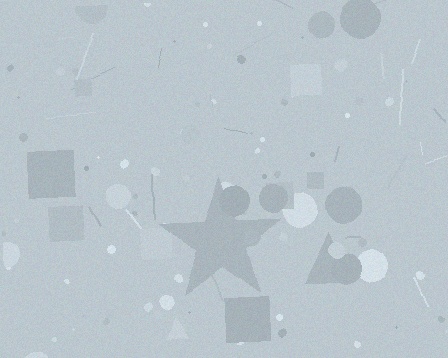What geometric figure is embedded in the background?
A star is embedded in the background.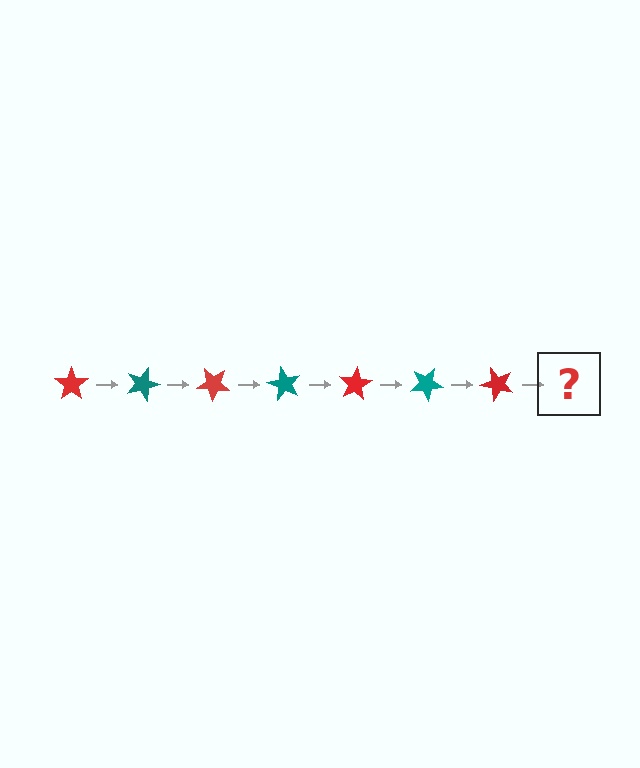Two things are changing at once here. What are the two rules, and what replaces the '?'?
The two rules are that it rotates 20 degrees each step and the color cycles through red and teal. The '?' should be a teal star, rotated 140 degrees from the start.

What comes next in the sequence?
The next element should be a teal star, rotated 140 degrees from the start.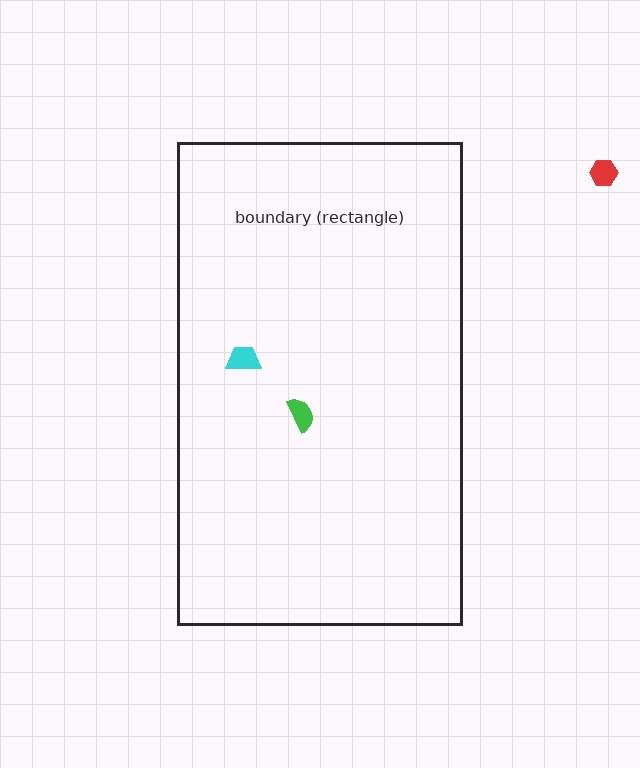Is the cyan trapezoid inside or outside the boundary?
Inside.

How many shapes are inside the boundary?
2 inside, 1 outside.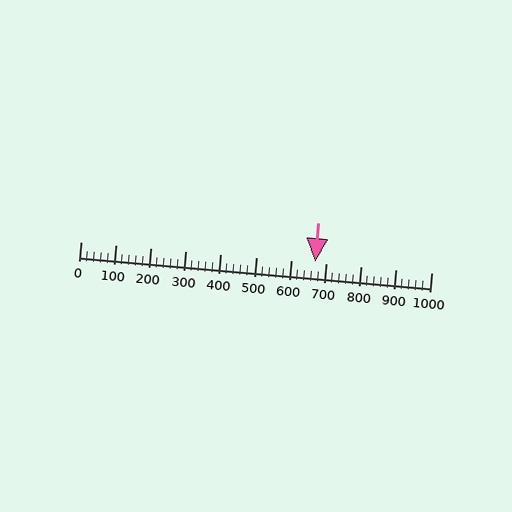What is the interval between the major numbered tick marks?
The major tick marks are spaced 100 units apart.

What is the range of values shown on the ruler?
The ruler shows values from 0 to 1000.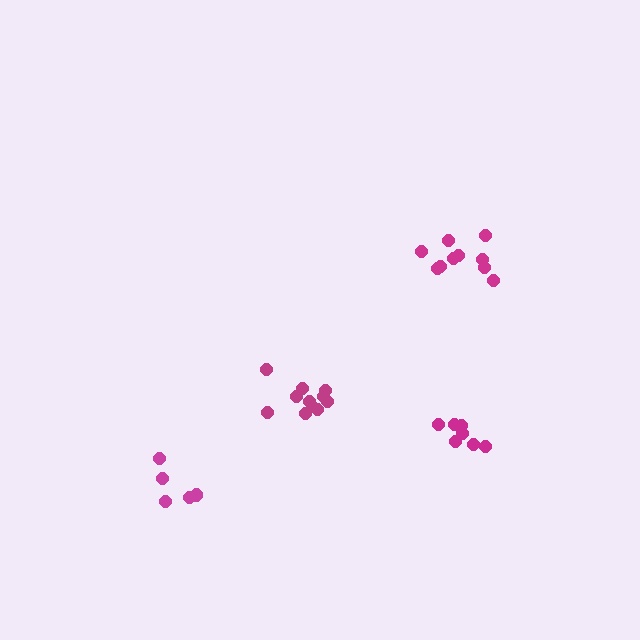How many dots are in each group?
Group 1: 5 dots, Group 2: 10 dots, Group 3: 11 dots, Group 4: 7 dots (33 total).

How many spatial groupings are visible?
There are 4 spatial groupings.